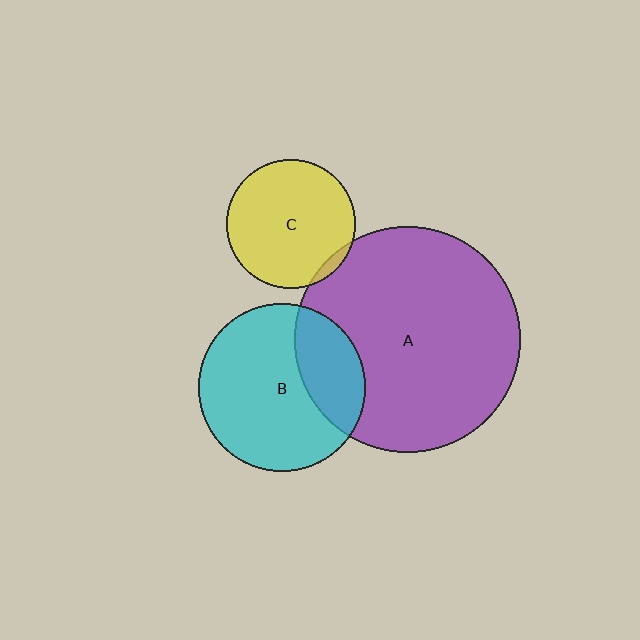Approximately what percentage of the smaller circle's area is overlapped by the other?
Approximately 25%.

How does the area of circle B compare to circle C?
Approximately 1.7 times.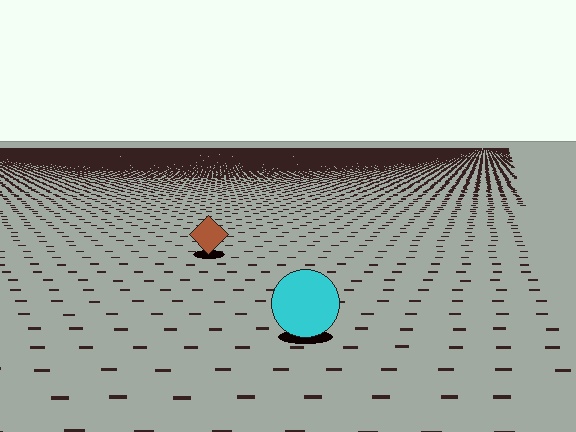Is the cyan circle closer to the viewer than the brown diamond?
Yes. The cyan circle is closer — you can tell from the texture gradient: the ground texture is coarser near it.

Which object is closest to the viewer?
The cyan circle is closest. The texture marks near it are larger and more spread out.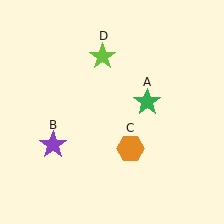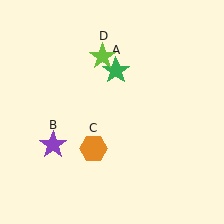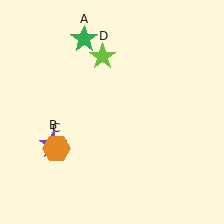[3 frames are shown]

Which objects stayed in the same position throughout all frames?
Purple star (object B) and lime star (object D) remained stationary.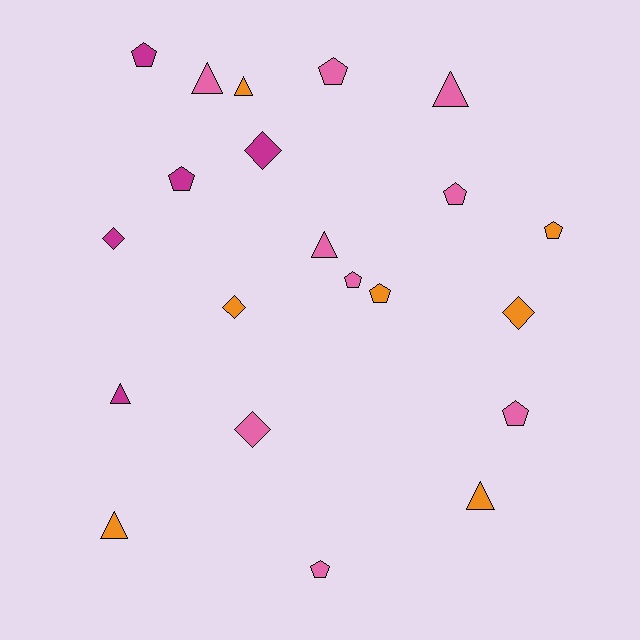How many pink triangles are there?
There are 3 pink triangles.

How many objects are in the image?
There are 21 objects.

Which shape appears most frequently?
Pentagon, with 9 objects.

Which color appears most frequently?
Pink, with 9 objects.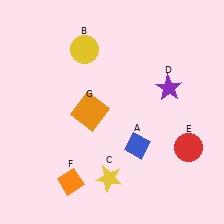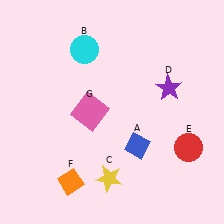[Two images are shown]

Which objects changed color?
B changed from yellow to cyan. G changed from orange to pink.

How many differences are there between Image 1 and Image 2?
There are 2 differences between the two images.